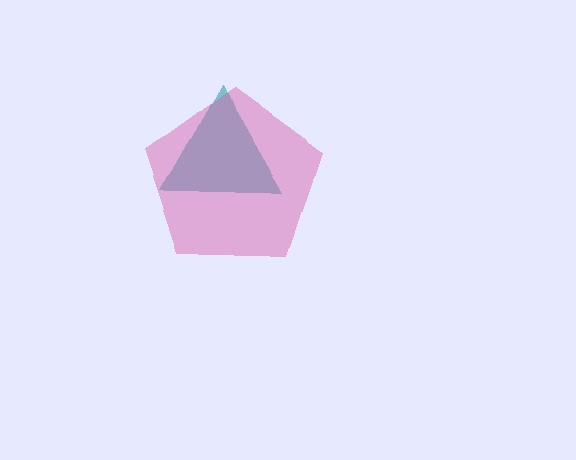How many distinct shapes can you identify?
There are 2 distinct shapes: a teal triangle, a pink pentagon.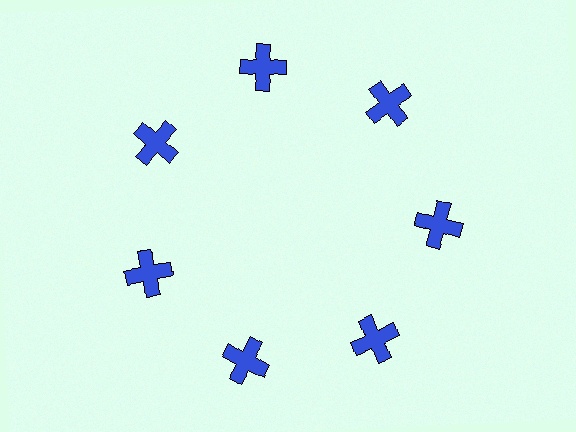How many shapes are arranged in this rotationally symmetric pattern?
There are 7 shapes, arranged in 7 groups of 1.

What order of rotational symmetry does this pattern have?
This pattern has 7-fold rotational symmetry.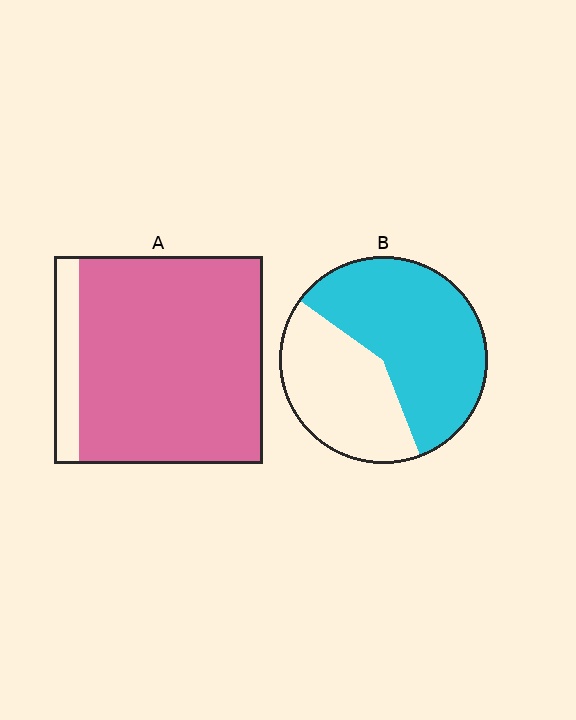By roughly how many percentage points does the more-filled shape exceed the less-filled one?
By roughly 30 percentage points (A over B).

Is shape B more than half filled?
Yes.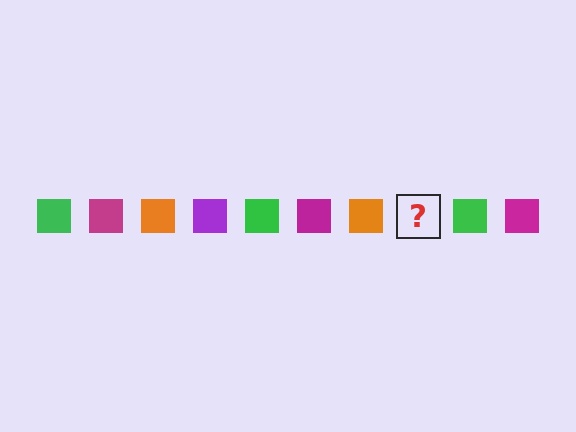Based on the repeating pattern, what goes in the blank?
The blank should be a purple square.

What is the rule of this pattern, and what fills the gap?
The rule is that the pattern cycles through green, magenta, orange, purple squares. The gap should be filled with a purple square.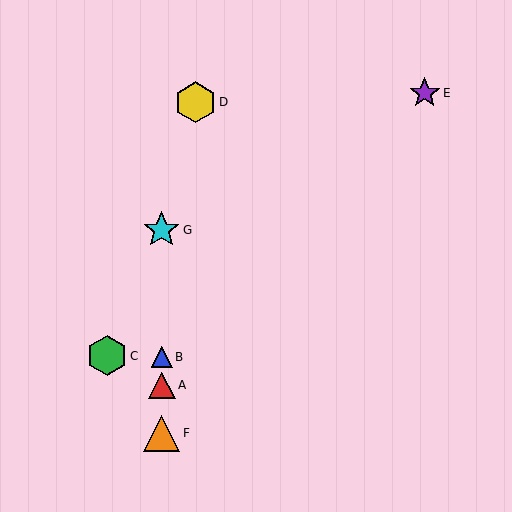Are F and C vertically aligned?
No, F is at x≈162 and C is at x≈107.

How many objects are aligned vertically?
4 objects (A, B, F, G) are aligned vertically.